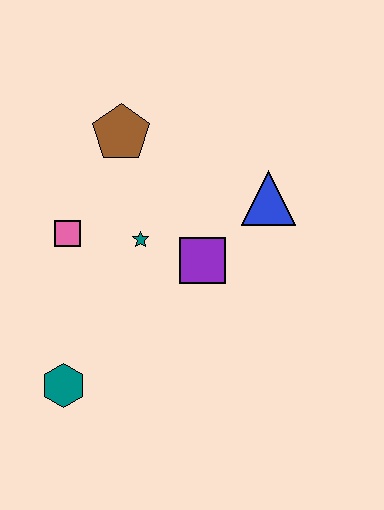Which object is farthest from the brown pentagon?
The teal hexagon is farthest from the brown pentagon.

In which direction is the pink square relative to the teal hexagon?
The pink square is above the teal hexagon.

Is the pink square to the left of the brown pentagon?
Yes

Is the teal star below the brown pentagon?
Yes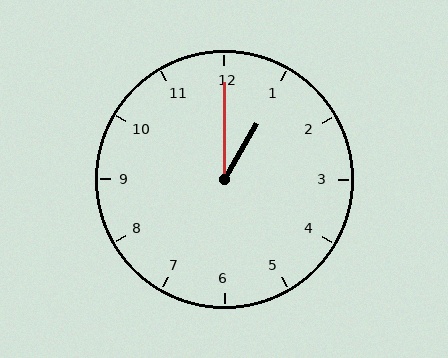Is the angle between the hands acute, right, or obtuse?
It is acute.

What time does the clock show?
1:00.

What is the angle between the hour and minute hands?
Approximately 30 degrees.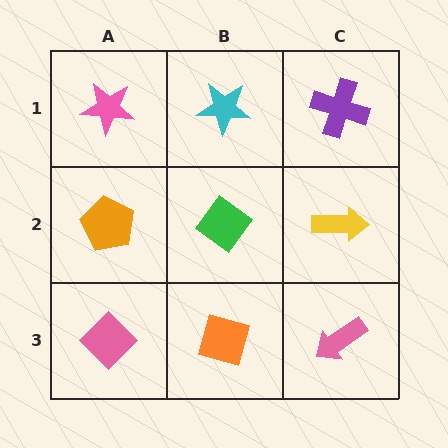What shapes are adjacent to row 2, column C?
A purple cross (row 1, column C), a pink arrow (row 3, column C), a green diamond (row 2, column B).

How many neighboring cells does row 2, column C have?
3.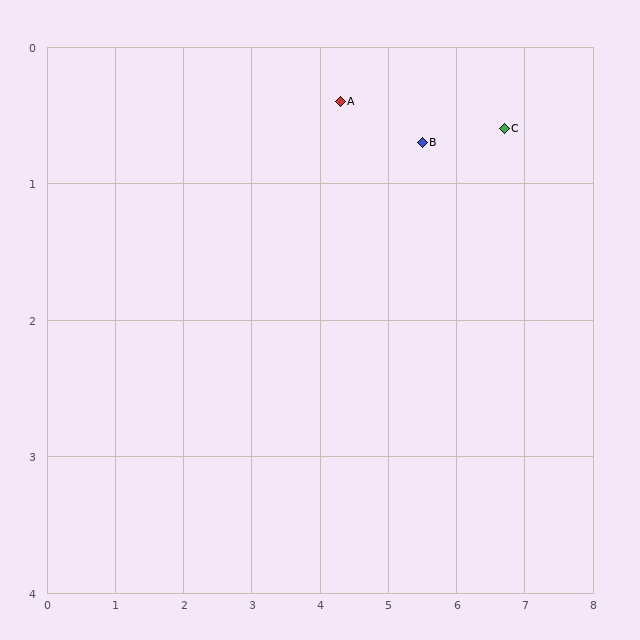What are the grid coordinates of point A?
Point A is at approximately (4.3, 0.4).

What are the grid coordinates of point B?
Point B is at approximately (5.5, 0.7).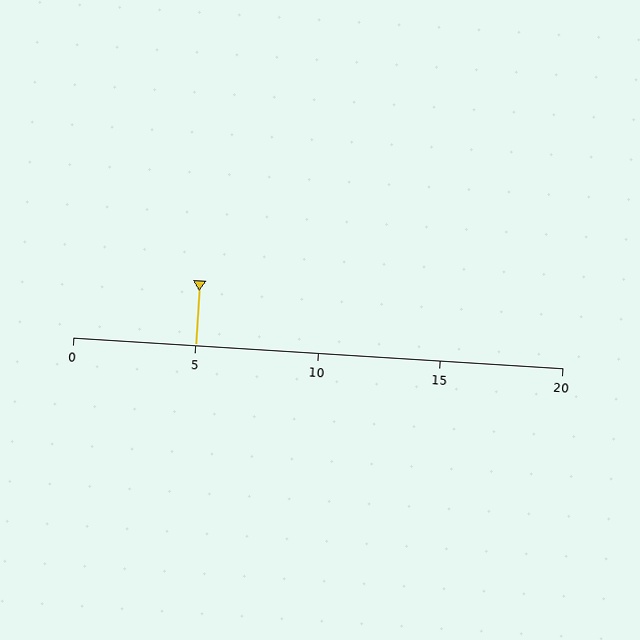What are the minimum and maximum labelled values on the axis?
The axis runs from 0 to 20.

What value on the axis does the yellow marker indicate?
The marker indicates approximately 5.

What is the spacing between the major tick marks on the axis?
The major ticks are spaced 5 apart.